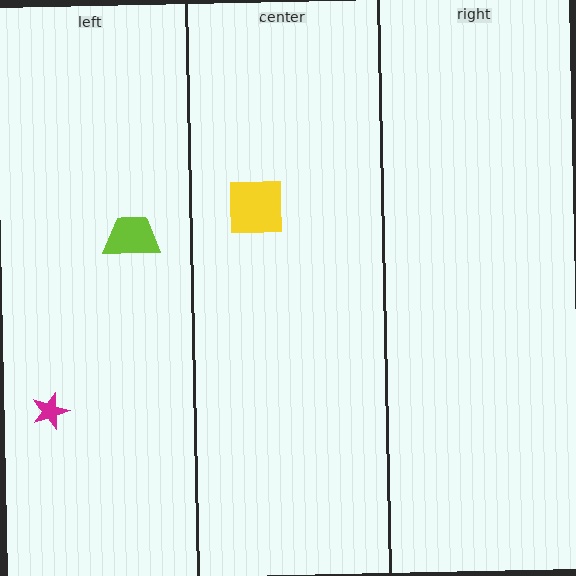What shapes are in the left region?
The magenta star, the lime trapezoid.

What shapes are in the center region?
The yellow square.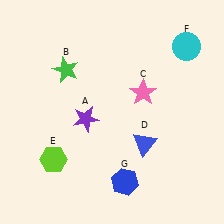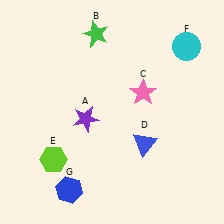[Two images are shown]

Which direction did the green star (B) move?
The green star (B) moved up.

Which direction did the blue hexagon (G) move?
The blue hexagon (G) moved left.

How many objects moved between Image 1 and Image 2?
2 objects moved between the two images.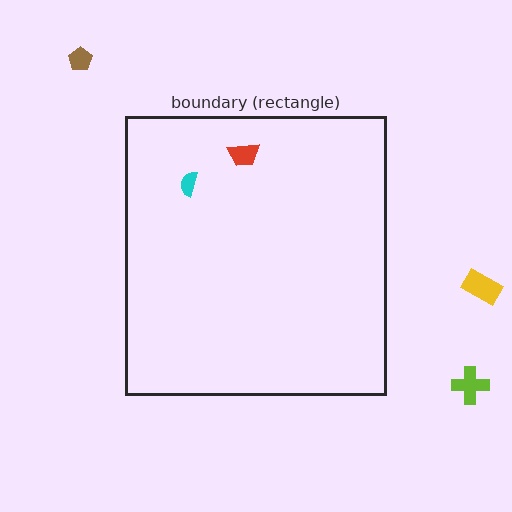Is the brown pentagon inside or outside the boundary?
Outside.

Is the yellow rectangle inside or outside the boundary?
Outside.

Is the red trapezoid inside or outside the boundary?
Inside.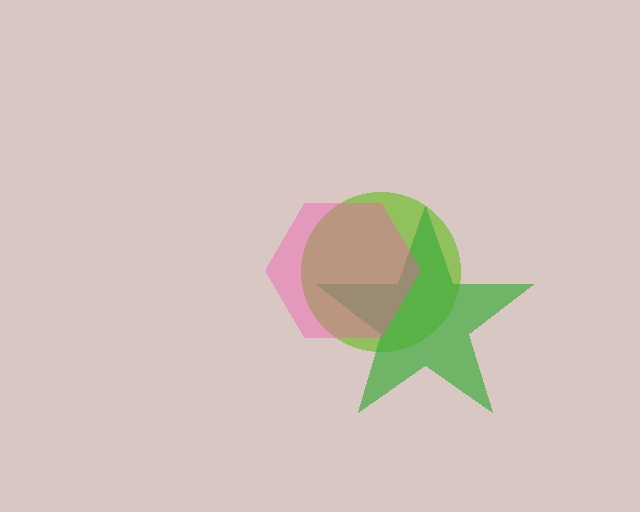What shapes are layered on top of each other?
The layered shapes are: a lime circle, a green star, a pink hexagon.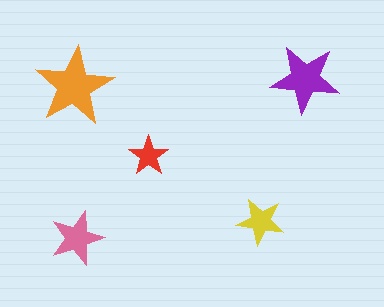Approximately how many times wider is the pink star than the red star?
About 1.5 times wider.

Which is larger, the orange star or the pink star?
The orange one.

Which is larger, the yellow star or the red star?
The yellow one.